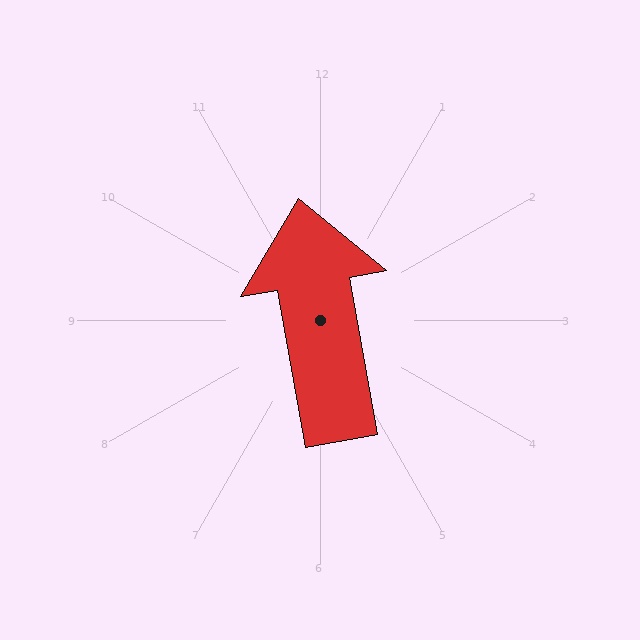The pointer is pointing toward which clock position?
Roughly 12 o'clock.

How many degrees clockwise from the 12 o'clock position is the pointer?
Approximately 350 degrees.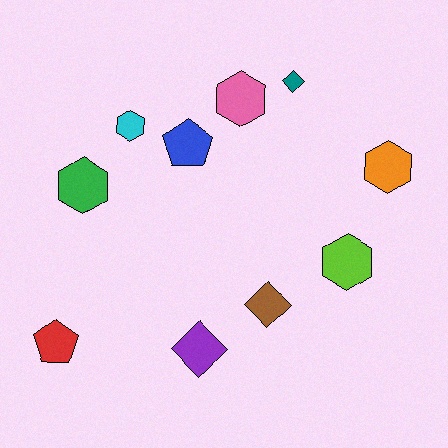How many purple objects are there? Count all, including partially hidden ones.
There is 1 purple object.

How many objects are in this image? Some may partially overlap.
There are 10 objects.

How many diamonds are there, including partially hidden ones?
There are 3 diamonds.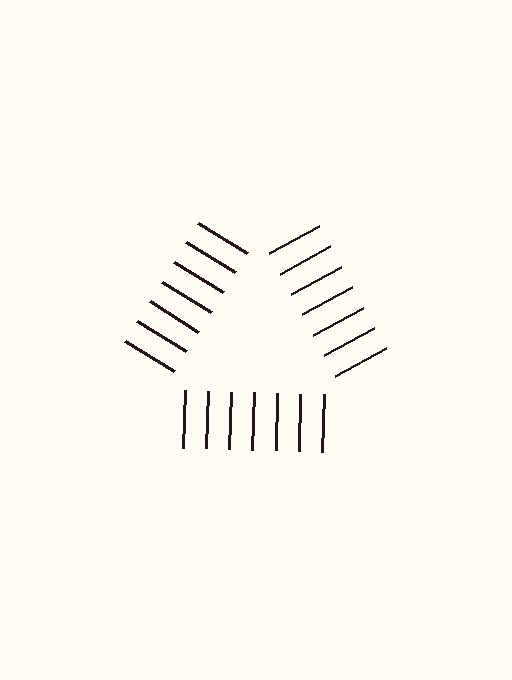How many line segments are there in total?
21 — 7 along each of the 3 edges.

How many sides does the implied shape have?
3 sides — the line-ends trace a triangle.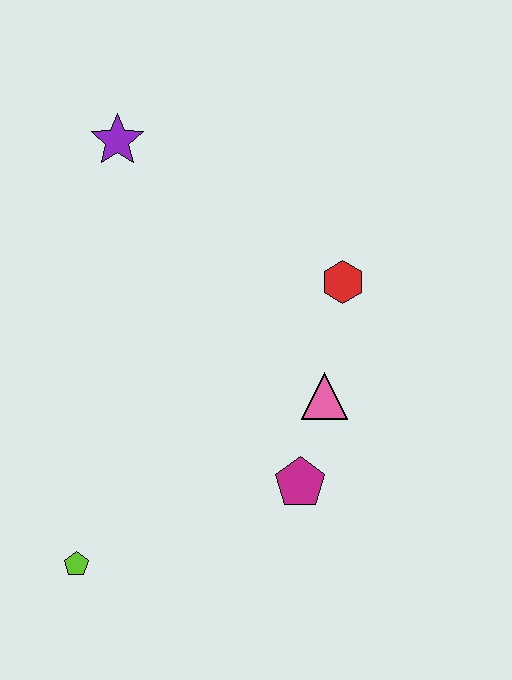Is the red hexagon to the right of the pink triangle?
Yes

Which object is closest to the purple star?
The red hexagon is closest to the purple star.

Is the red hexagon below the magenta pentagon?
No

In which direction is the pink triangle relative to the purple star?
The pink triangle is below the purple star.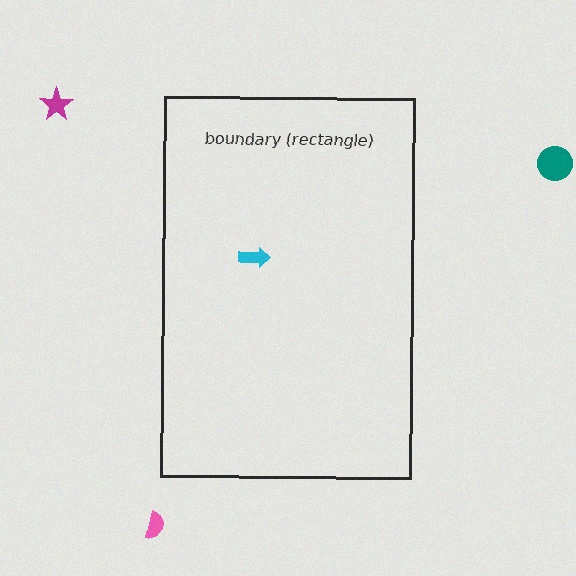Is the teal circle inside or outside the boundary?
Outside.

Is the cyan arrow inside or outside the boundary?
Inside.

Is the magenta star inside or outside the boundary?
Outside.